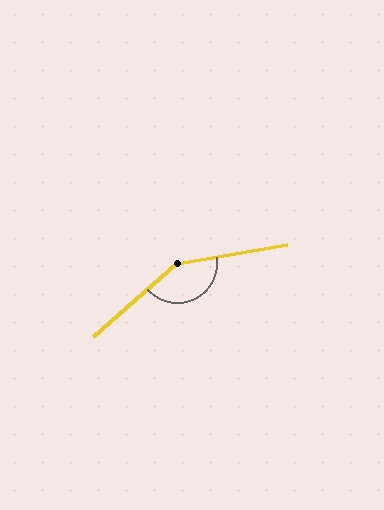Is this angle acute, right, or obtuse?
It is obtuse.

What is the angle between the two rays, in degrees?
Approximately 148 degrees.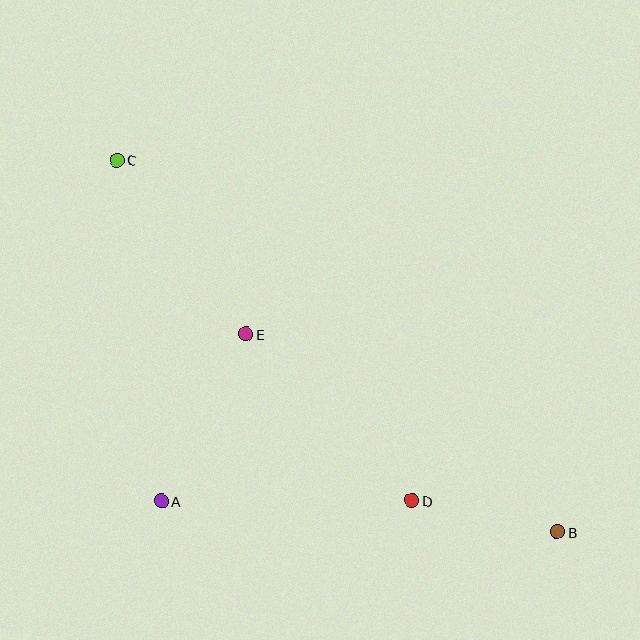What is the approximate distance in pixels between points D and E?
The distance between D and E is approximately 235 pixels.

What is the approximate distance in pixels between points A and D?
The distance between A and D is approximately 251 pixels.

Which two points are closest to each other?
Points B and D are closest to each other.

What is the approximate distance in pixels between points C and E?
The distance between C and E is approximately 217 pixels.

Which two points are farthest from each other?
Points B and C are farthest from each other.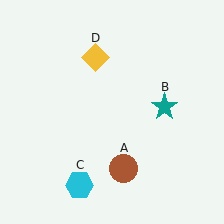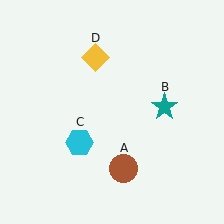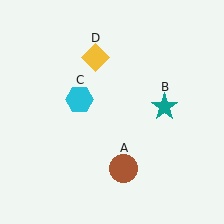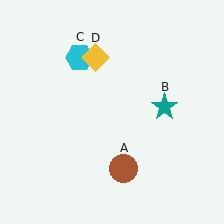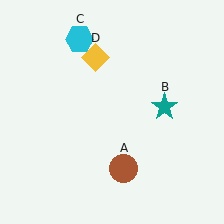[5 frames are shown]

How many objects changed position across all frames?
1 object changed position: cyan hexagon (object C).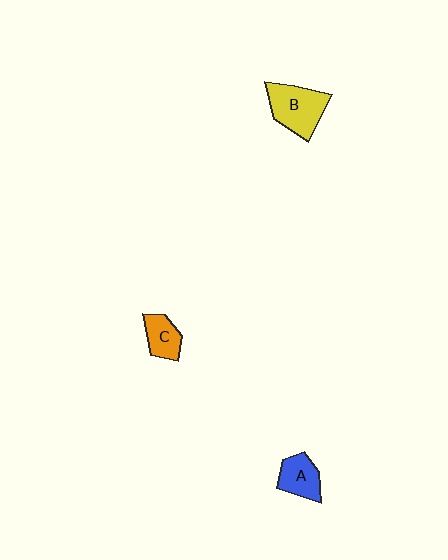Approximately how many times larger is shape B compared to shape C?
Approximately 1.8 times.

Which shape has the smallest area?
Shape C (orange).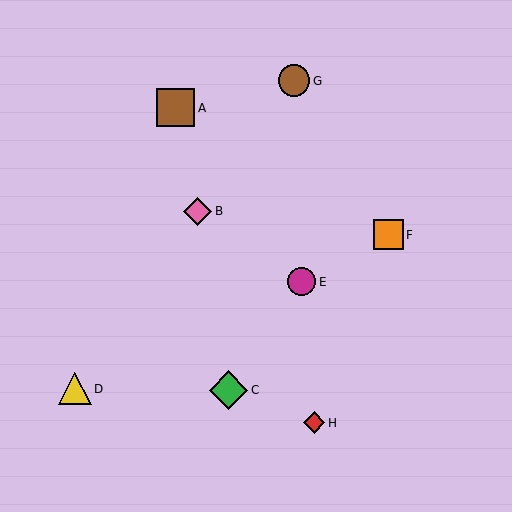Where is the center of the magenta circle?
The center of the magenta circle is at (302, 282).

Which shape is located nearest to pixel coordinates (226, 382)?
The green diamond (labeled C) at (228, 390) is nearest to that location.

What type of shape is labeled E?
Shape E is a magenta circle.